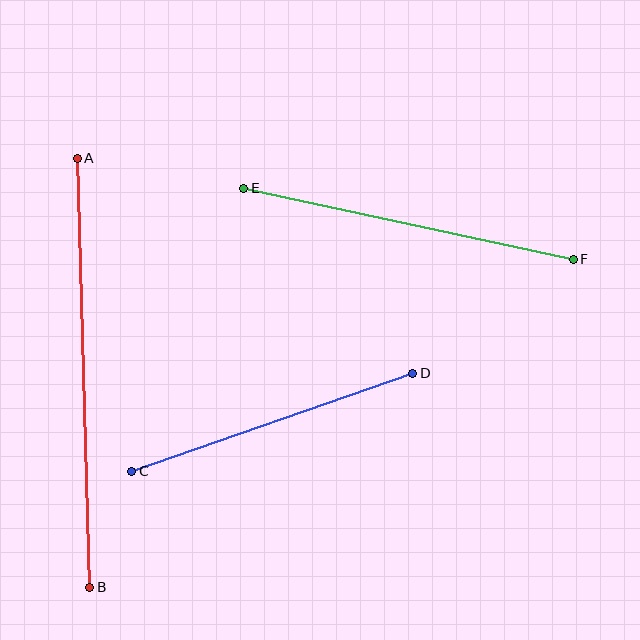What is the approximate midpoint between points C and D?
The midpoint is at approximately (272, 422) pixels.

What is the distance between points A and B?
The distance is approximately 429 pixels.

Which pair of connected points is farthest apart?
Points A and B are farthest apart.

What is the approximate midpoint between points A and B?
The midpoint is at approximately (83, 373) pixels.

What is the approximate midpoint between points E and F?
The midpoint is at approximately (409, 224) pixels.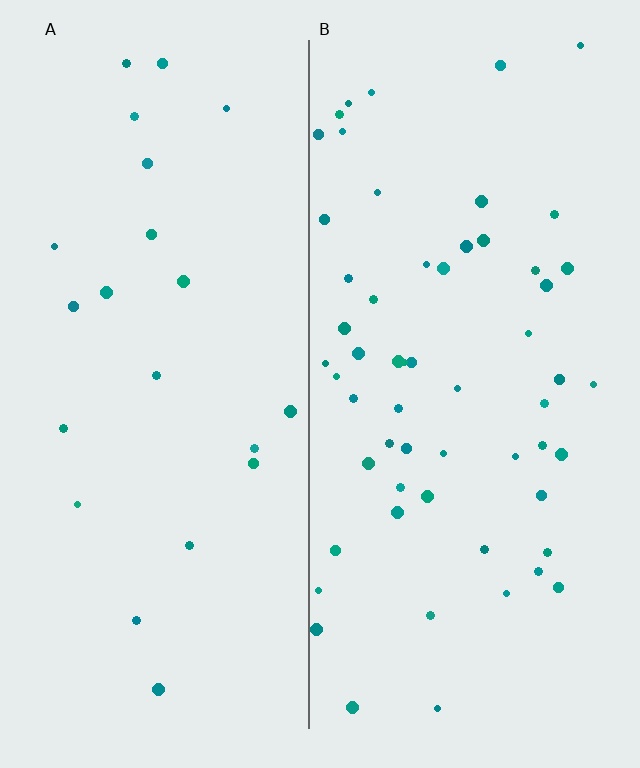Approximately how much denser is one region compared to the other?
Approximately 2.8× — region B over region A.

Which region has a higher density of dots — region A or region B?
B (the right).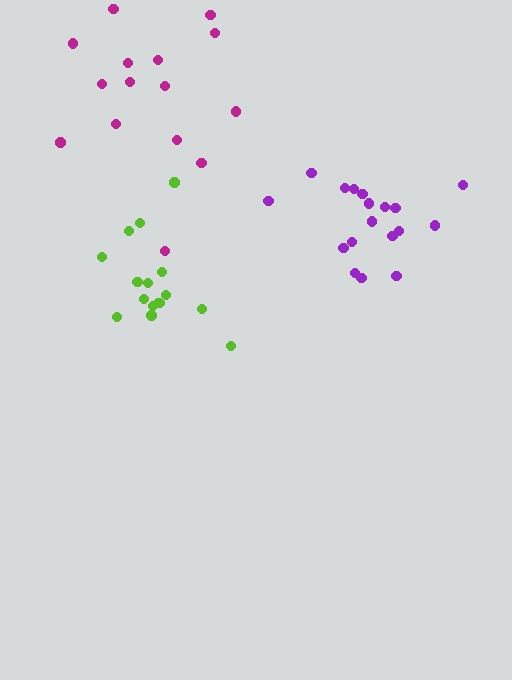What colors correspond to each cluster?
The clusters are colored: purple, magenta, lime.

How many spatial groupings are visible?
There are 3 spatial groupings.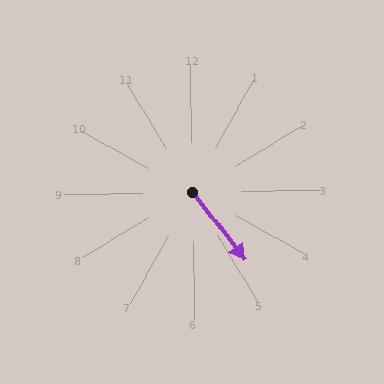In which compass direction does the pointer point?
Southeast.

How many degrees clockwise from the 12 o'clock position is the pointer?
Approximately 143 degrees.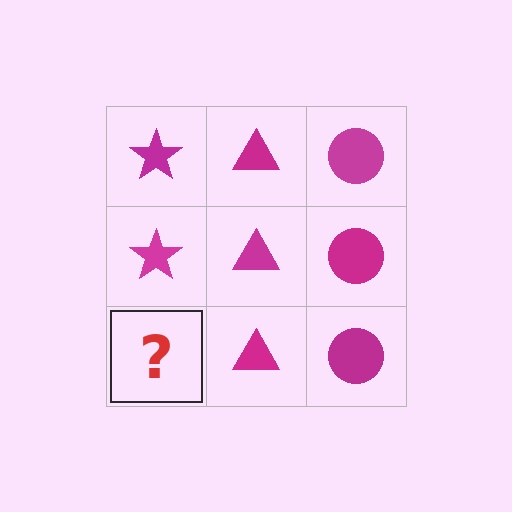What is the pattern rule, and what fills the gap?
The rule is that each column has a consistent shape. The gap should be filled with a magenta star.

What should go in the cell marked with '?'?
The missing cell should contain a magenta star.